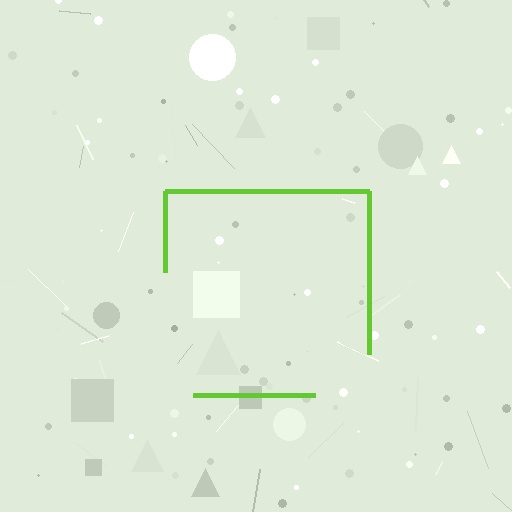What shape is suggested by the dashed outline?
The dashed outline suggests a square.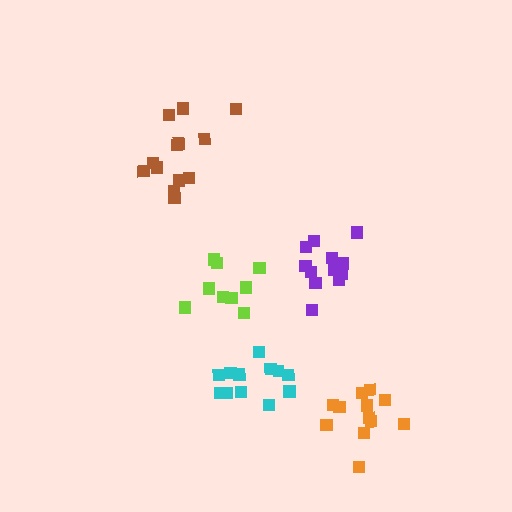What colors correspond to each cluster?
The clusters are colored: cyan, purple, brown, lime, orange.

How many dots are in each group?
Group 1: 12 dots, Group 2: 12 dots, Group 3: 13 dots, Group 4: 9 dots, Group 5: 12 dots (58 total).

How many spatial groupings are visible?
There are 5 spatial groupings.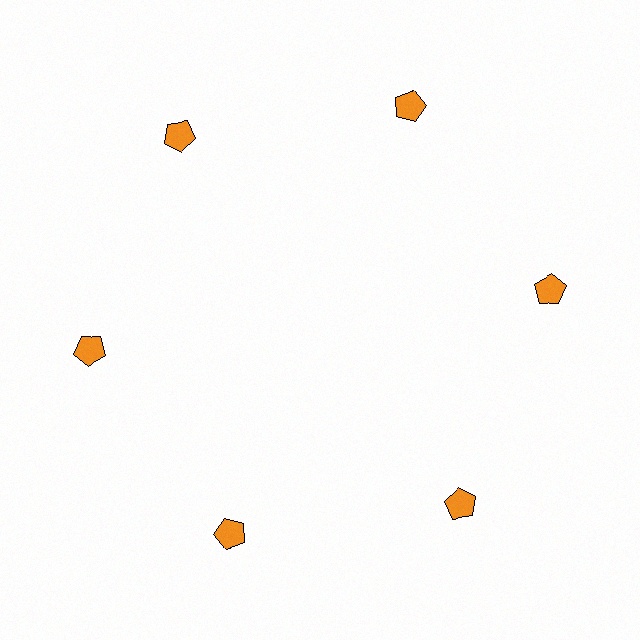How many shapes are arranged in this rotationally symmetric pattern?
There are 6 shapes, arranged in 6 groups of 1.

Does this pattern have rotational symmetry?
Yes, this pattern has 6-fold rotational symmetry. It looks the same after rotating 60 degrees around the center.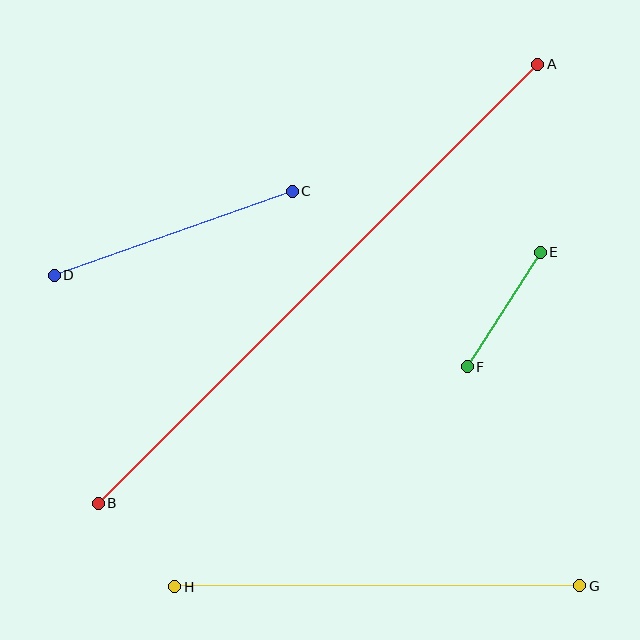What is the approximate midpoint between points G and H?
The midpoint is at approximately (377, 586) pixels.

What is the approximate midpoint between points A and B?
The midpoint is at approximately (318, 284) pixels.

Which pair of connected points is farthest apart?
Points A and B are farthest apart.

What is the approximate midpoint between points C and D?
The midpoint is at approximately (173, 233) pixels.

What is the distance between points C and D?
The distance is approximately 253 pixels.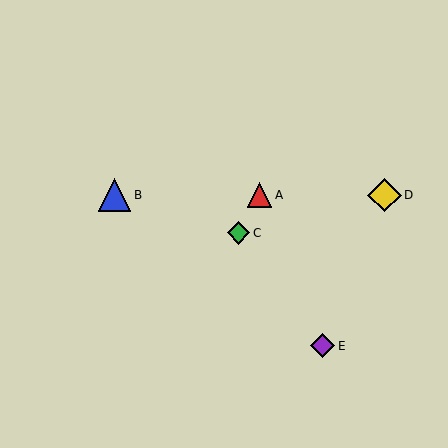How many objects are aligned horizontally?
3 objects (A, B, D) are aligned horizontally.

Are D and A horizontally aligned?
Yes, both are at y≈195.